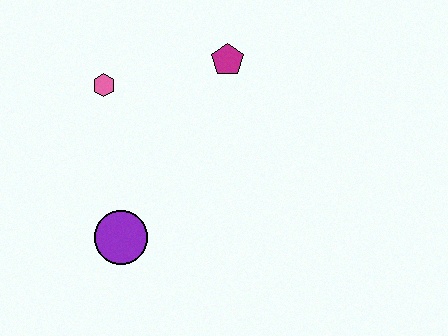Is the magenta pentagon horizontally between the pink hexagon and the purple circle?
No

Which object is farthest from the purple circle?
The magenta pentagon is farthest from the purple circle.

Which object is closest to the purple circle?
The pink hexagon is closest to the purple circle.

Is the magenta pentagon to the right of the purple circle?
Yes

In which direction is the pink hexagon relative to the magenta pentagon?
The pink hexagon is to the left of the magenta pentagon.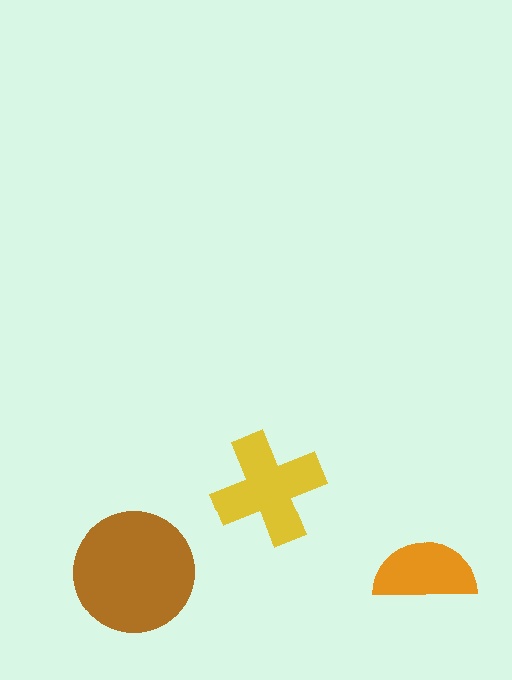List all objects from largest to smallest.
The brown circle, the yellow cross, the orange semicircle.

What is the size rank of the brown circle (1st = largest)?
1st.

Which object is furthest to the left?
The brown circle is leftmost.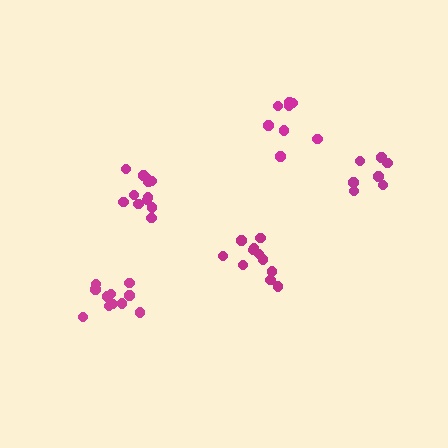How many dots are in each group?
Group 1: 11 dots, Group 2: 8 dots, Group 3: 11 dots, Group 4: 8 dots, Group 5: 12 dots (50 total).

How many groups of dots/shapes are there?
There are 5 groups.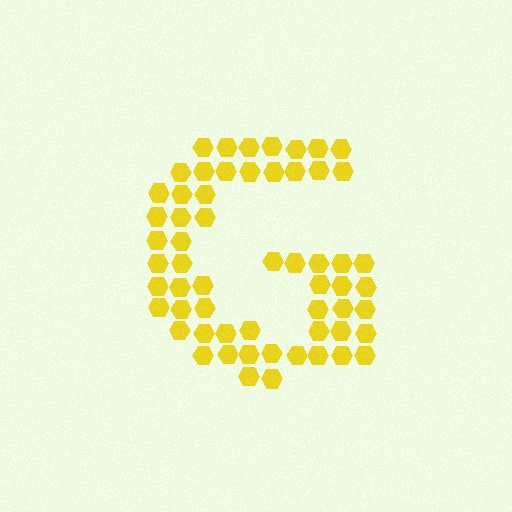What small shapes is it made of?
It is made of small hexagons.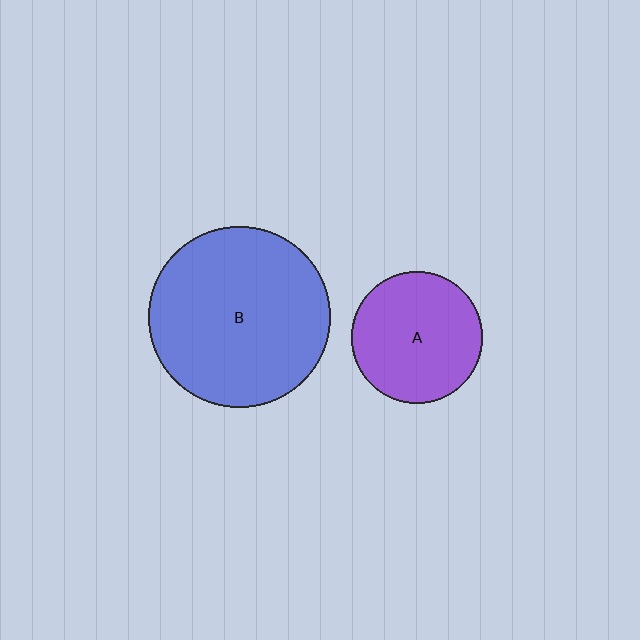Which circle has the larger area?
Circle B (blue).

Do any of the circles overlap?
No, none of the circles overlap.